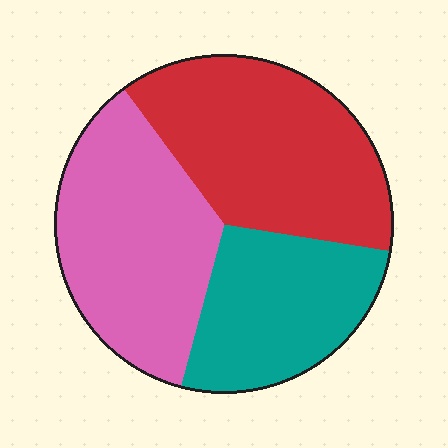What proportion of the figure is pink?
Pink covers roughly 35% of the figure.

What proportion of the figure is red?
Red takes up between a quarter and a half of the figure.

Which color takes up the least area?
Teal, at roughly 25%.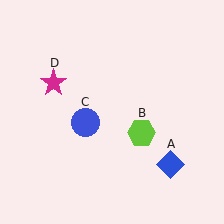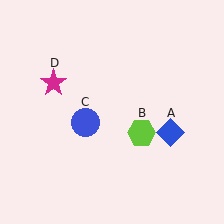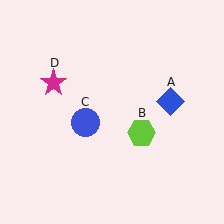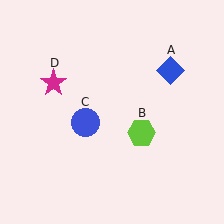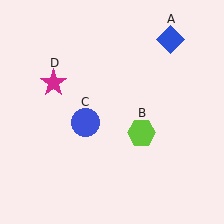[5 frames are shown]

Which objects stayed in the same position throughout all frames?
Lime hexagon (object B) and blue circle (object C) and magenta star (object D) remained stationary.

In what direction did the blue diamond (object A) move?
The blue diamond (object A) moved up.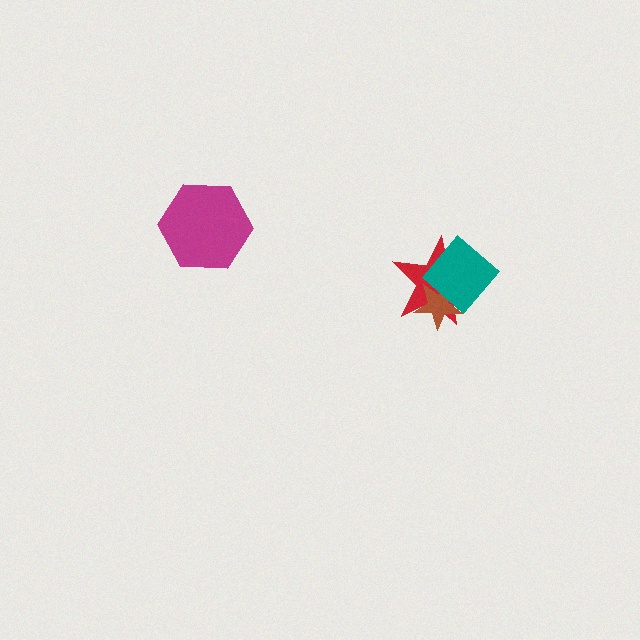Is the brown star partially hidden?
Yes, it is partially covered by another shape.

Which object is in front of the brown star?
The teal diamond is in front of the brown star.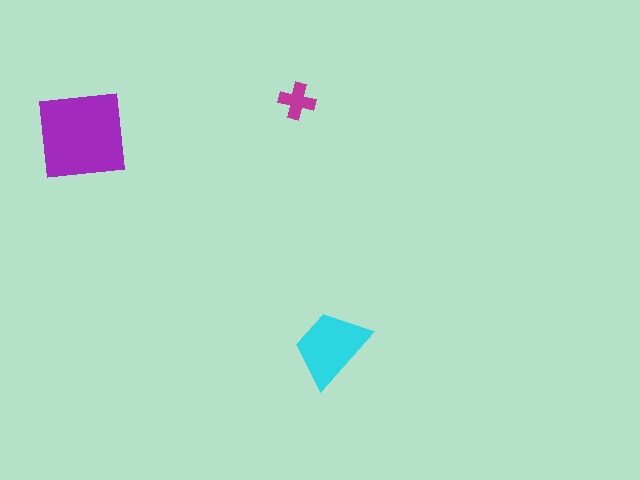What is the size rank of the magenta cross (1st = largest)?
3rd.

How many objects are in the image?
There are 3 objects in the image.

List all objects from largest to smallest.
The purple square, the cyan trapezoid, the magenta cross.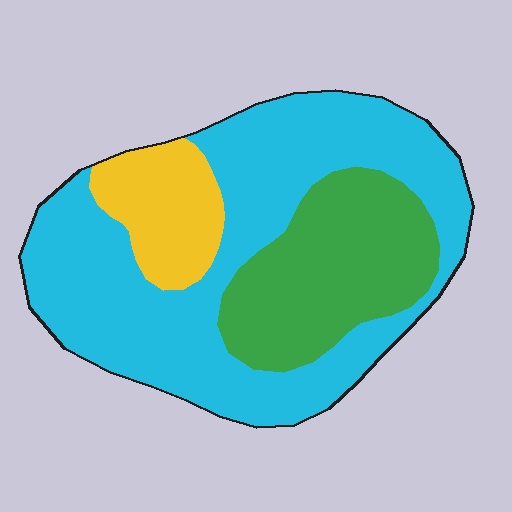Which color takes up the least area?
Yellow, at roughly 15%.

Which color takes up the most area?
Cyan, at roughly 60%.